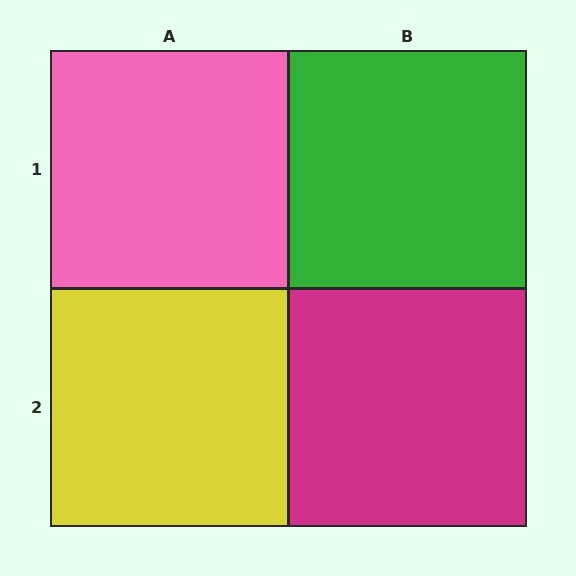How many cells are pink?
1 cell is pink.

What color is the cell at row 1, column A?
Pink.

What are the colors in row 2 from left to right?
Yellow, magenta.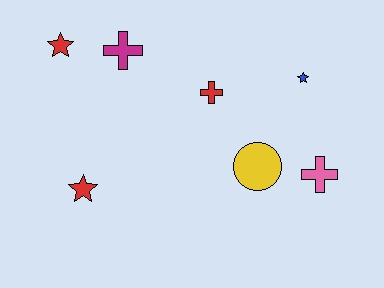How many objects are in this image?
There are 7 objects.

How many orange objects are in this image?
There are no orange objects.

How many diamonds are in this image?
There are no diamonds.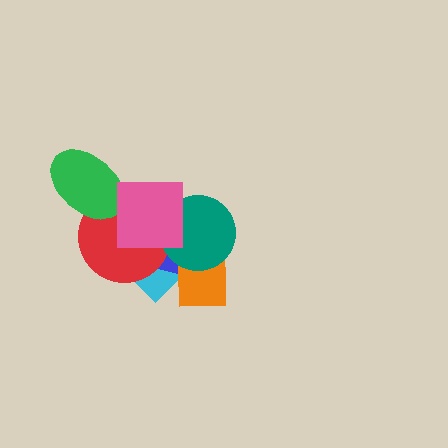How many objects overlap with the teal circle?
5 objects overlap with the teal circle.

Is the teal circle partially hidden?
Yes, it is partially covered by another shape.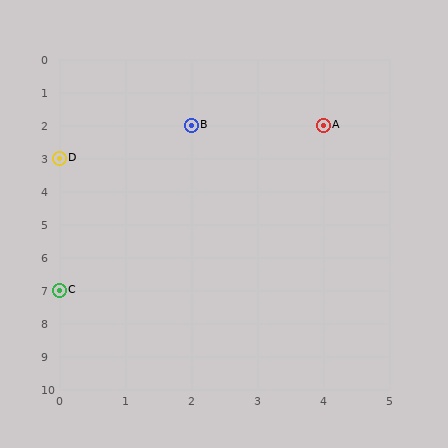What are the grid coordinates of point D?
Point D is at grid coordinates (0, 3).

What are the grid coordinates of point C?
Point C is at grid coordinates (0, 7).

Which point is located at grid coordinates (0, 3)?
Point D is at (0, 3).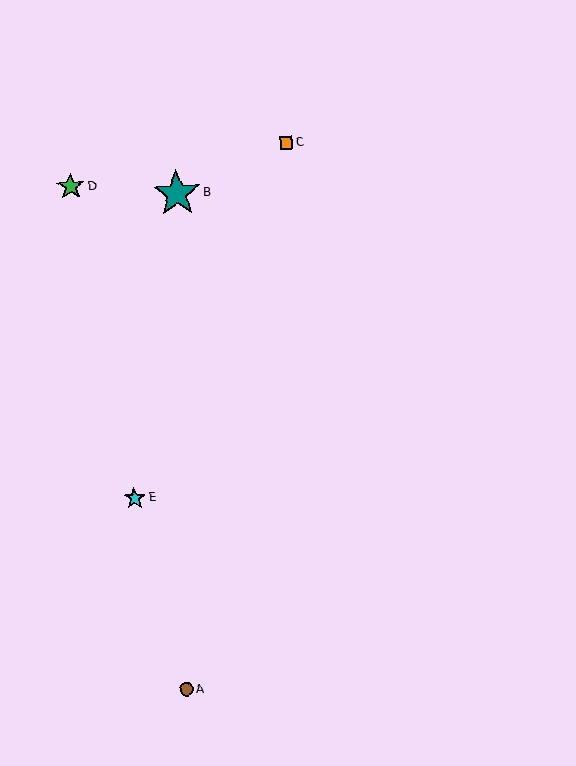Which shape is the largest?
The teal star (labeled B) is the largest.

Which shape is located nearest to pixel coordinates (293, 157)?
The orange square (labeled C) at (286, 143) is nearest to that location.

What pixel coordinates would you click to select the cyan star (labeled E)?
Click at (135, 498) to select the cyan star E.